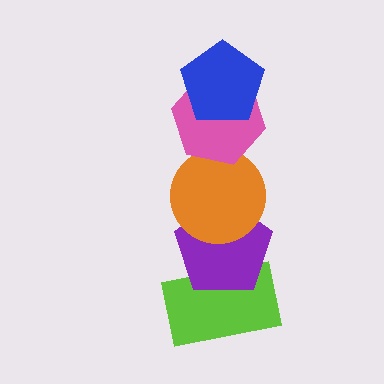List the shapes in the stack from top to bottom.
From top to bottom: the blue pentagon, the pink hexagon, the orange circle, the purple pentagon, the lime rectangle.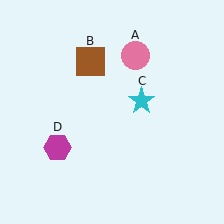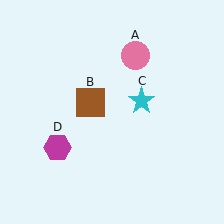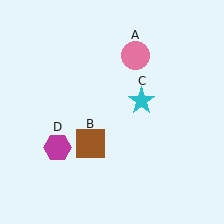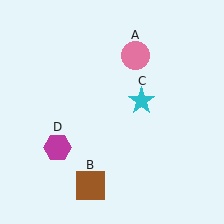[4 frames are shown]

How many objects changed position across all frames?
1 object changed position: brown square (object B).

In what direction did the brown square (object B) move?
The brown square (object B) moved down.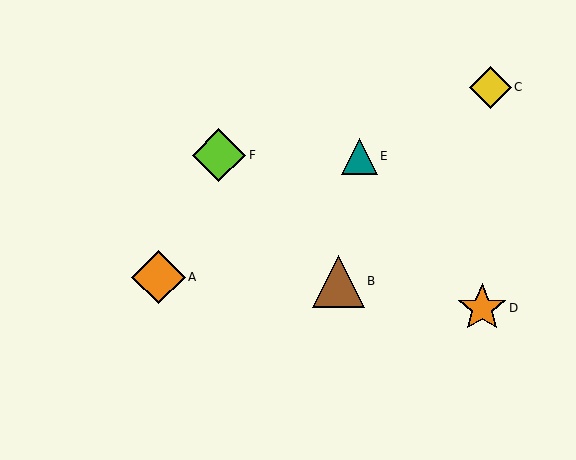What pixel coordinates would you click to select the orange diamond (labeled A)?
Click at (158, 277) to select the orange diamond A.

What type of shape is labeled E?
Shape E is a teal triangle.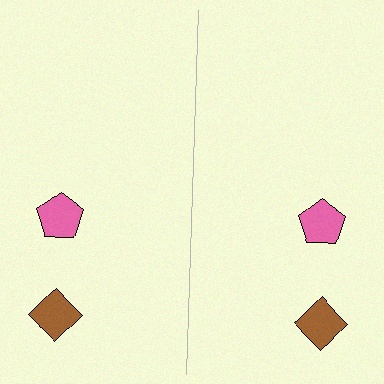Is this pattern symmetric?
Yes, this pattern has bilateral (reflection) symmetry.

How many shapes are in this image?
There are 4 shapes in this image.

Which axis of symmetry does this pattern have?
The pattern has a vertical axis of symmetry running through the center of the image.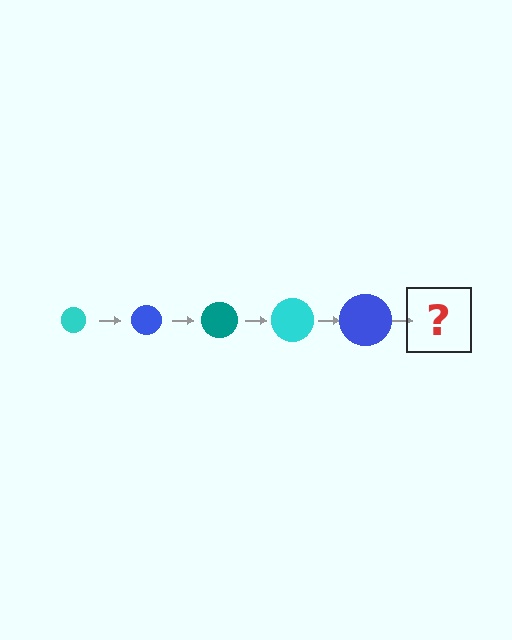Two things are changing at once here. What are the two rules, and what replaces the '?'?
The two rules are that the circle grows larger each step and the color cycles through cyan, blue, and teal. The '?' should be a teal circle, larger than the previous one.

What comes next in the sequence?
The next element should be a teal circle, larger than the previous one.